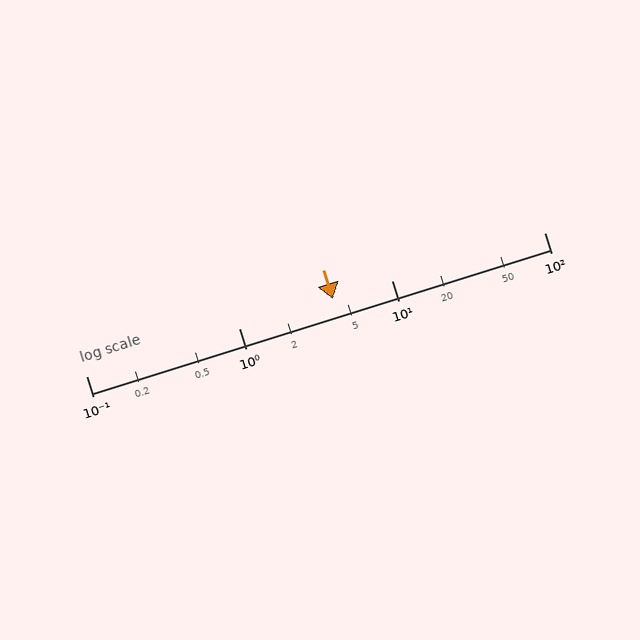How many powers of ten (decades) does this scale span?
The scale spans 3 decades, from 0.1 to 100.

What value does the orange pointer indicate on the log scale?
The pointer indicates approximately 4.1.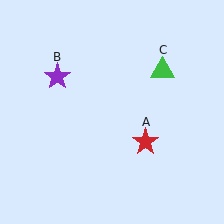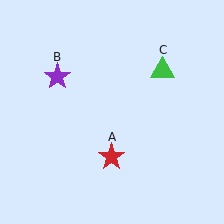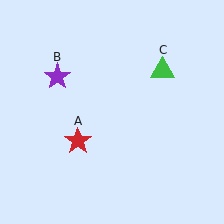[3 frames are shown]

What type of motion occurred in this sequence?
The red star (object A) rotated clockwise around the center of the scene.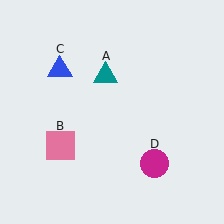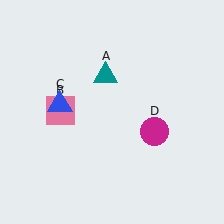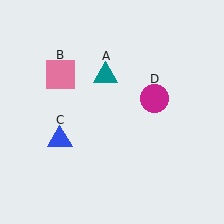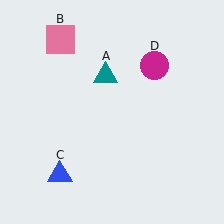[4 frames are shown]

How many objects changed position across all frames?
3 objects changed position: pink square (object B), blue triangle (object C), magenta circle (object D).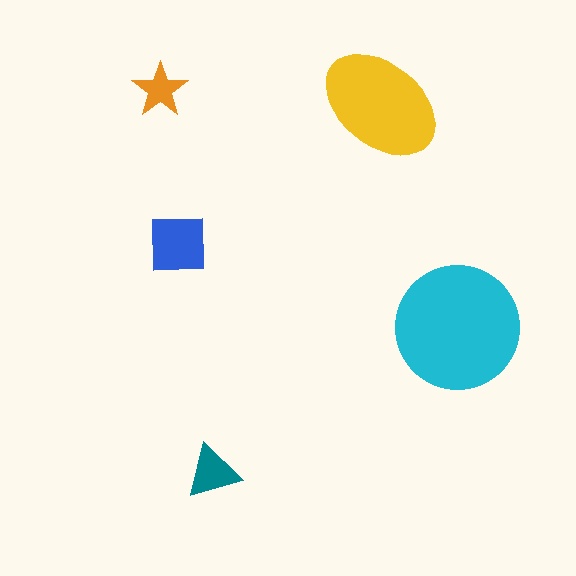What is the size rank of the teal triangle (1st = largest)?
4th.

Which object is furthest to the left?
The orange star is leftmost.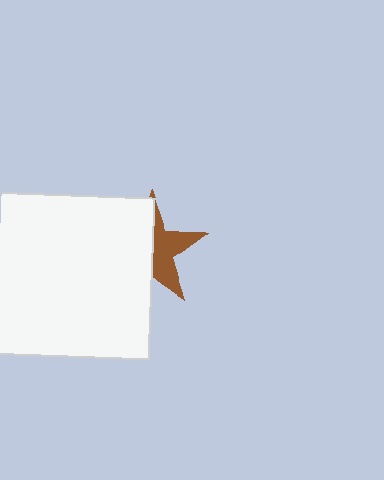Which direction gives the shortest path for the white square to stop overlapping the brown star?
Moving left gives the shortest separation.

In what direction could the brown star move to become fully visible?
The brown star could move right. That would shift it out from behind the white square entirely.